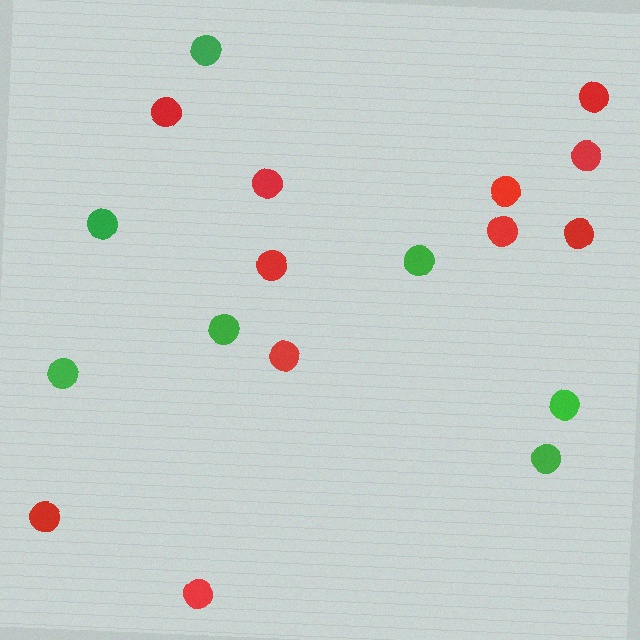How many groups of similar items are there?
There are 2 groups: one group of red circles (11) and one group of green circles (7).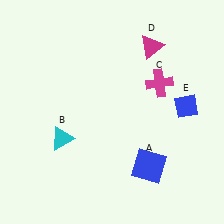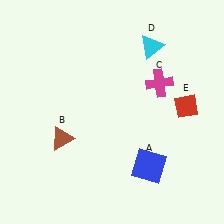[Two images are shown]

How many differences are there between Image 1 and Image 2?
There are 3 differences between the two images.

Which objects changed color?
B changed from cyan to brown. D changed from magenta to cyan. E changed from blue to red.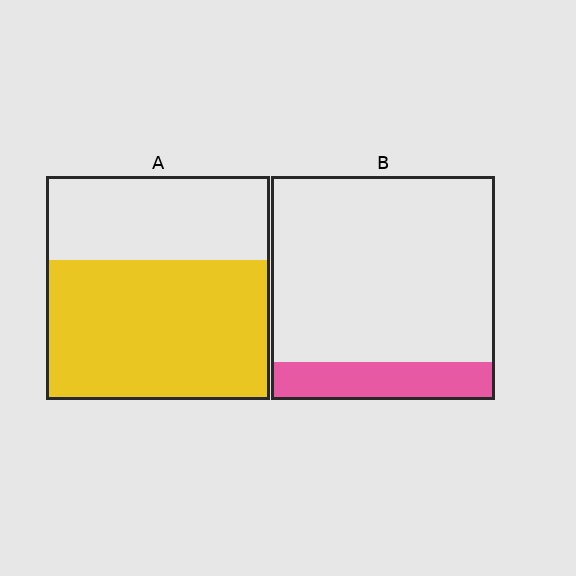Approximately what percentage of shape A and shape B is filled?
A is approximately 60% and B is approximately 15%.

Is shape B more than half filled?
No.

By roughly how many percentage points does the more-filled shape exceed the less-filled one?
By roughly 45 percentage points (A over B).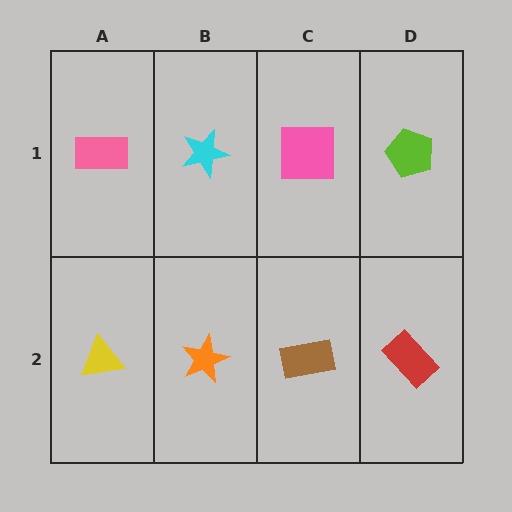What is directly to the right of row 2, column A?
An orange star.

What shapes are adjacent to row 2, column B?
A cyan star (row 1, column B), a yellow triangle (row 2, column A), a brown rectangle (row 2, column C).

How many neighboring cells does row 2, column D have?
2.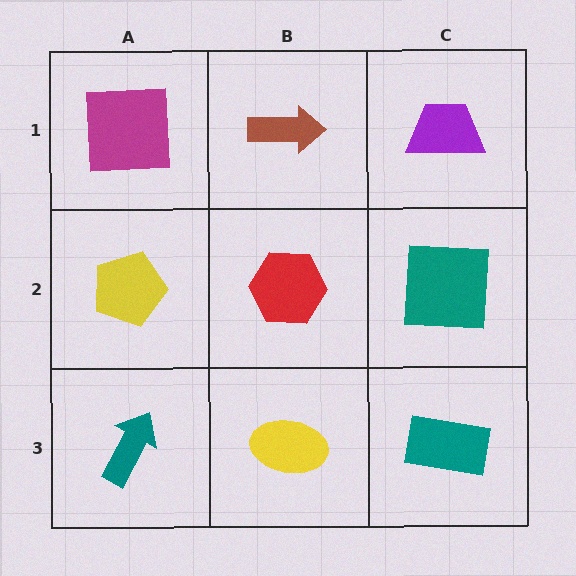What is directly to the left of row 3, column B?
A teal arrow.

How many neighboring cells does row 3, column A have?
2.